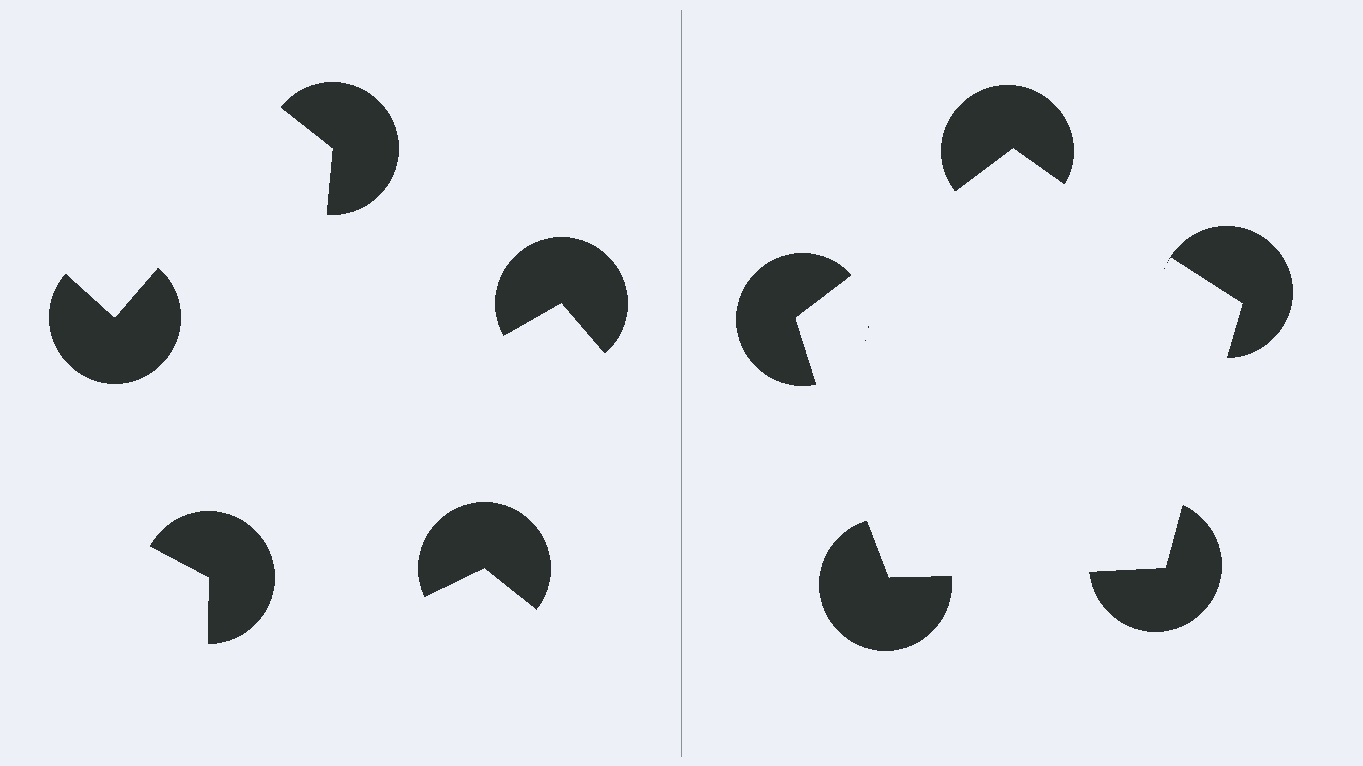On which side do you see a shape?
An illusory pentagon appears on the right side. On the left side the wedge cuts are rotated, so no coherent shape forms.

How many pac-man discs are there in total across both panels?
10 — 5 on each side.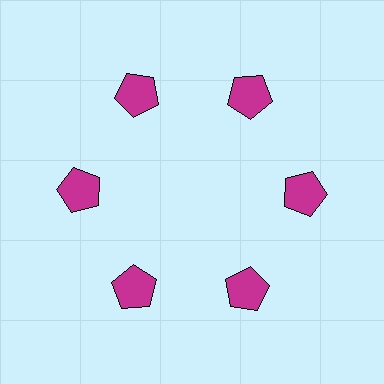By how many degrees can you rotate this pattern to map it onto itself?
The pattern maps onto itself every 60 degrees of rotation.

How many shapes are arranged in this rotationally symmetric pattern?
There are 6 shapes, arranged in 6 groups of 1.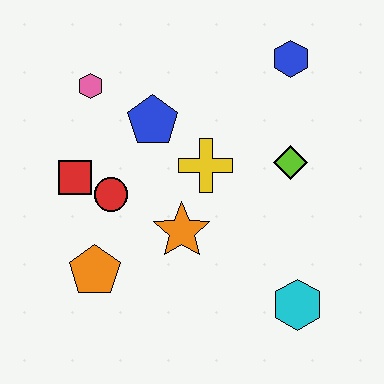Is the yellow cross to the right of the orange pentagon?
Yes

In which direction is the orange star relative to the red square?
The orange star is to the right of the red square.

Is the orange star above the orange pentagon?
Yes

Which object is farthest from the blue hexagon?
The orange pentagon is farthest from the blue hexagon.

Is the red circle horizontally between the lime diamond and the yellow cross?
No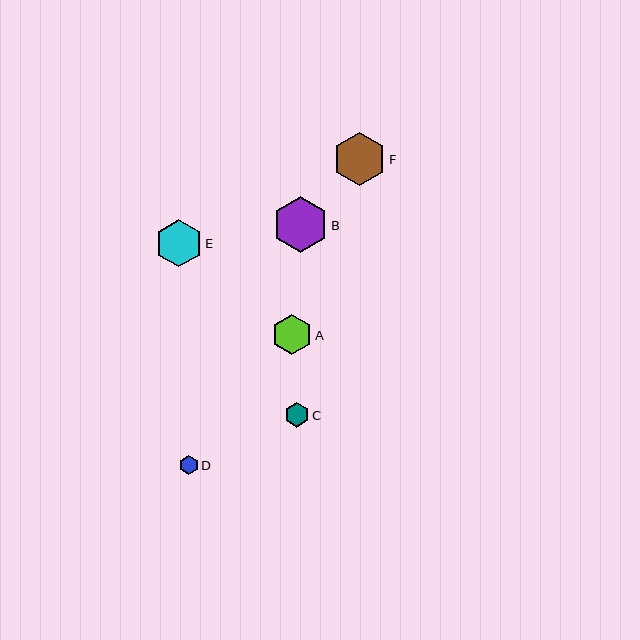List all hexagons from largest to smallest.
From largest to smallest: B, F, E, A, C, D.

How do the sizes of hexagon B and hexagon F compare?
Hexagon B and hexagon F are approximately the same size.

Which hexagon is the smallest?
Hexagon D is the smallest with a size of approximately 19 pixels.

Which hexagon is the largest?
Hexagon B is the largest with a size of approximately 56 pixels.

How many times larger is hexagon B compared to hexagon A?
Hexagon B is approximately 1.4 times the size of hexagon A.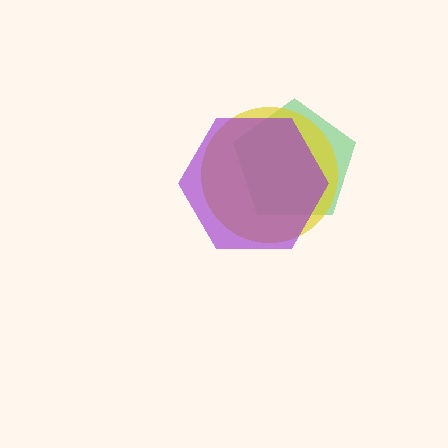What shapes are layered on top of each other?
The layered shapes are: a green pentagon, a yellow circle, a purple hexagon.